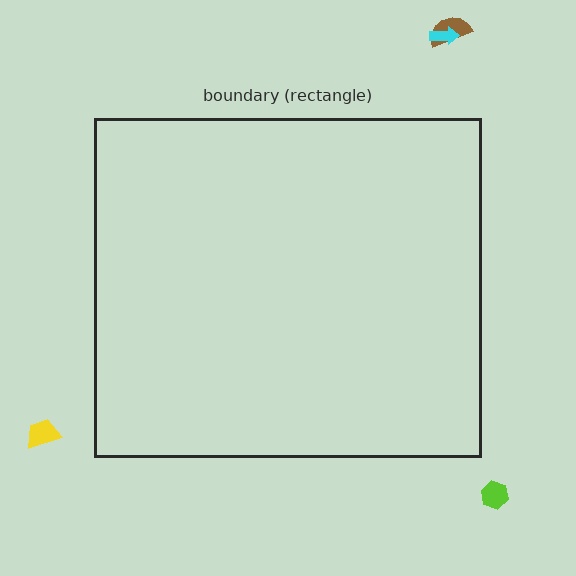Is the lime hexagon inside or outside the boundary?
Outside.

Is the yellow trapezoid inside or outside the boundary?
Outside.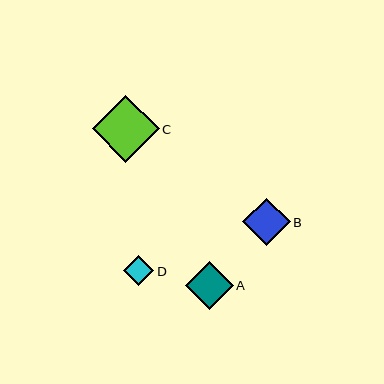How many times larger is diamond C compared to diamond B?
Diamond C is approximately 1.4 times the size of diamond B.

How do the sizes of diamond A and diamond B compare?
Diamond A and diamond B are approximately the same size.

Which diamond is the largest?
Diamond C is the largest with a size of approximately 66 pixels.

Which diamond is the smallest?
Diamond D is the smallest with a size of approximately 30 pixels.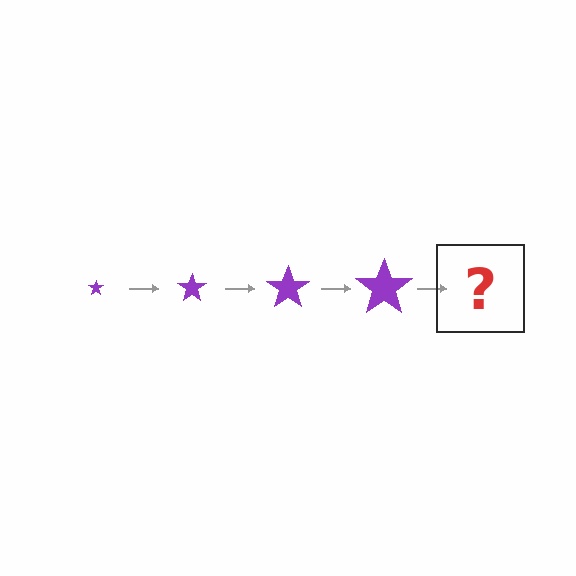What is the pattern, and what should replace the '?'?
The pattern is that the star gets progressively larger each step. The '?' should be a purple star, larger than the previous one.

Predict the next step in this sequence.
The next step is a purple star, larger than the previous one.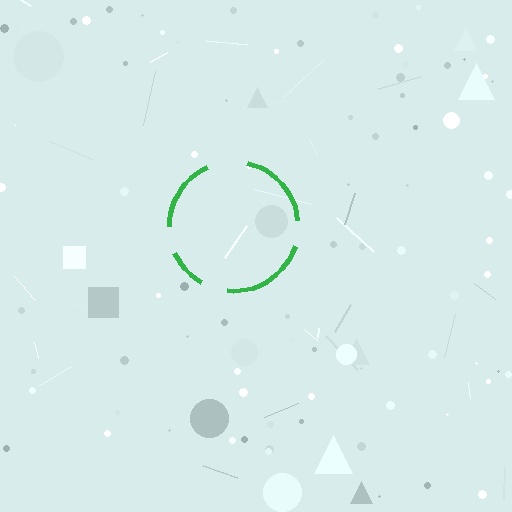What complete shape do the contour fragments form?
The contour fragments form a circle.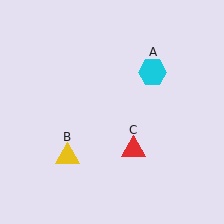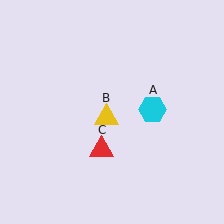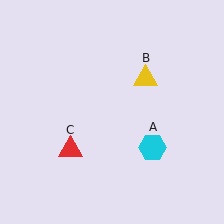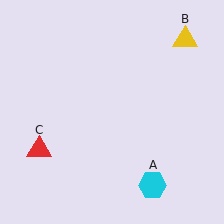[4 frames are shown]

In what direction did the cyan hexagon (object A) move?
The cyan hexagon (object A) moved down.